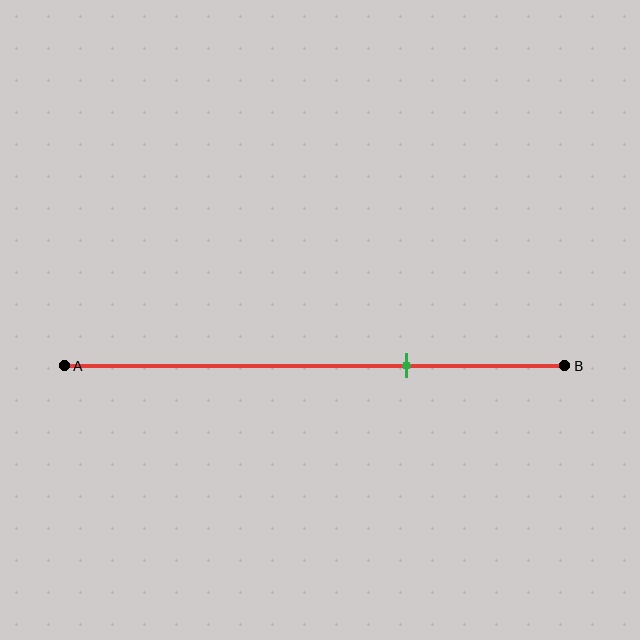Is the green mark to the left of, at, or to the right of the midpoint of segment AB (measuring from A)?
The green mark is to the right of the midpoint of segment AB.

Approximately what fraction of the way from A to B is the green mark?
The green mark is approximately 70% of the way from A to B.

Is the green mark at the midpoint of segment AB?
No, the mark is at about 70% from A, not at the 50% midpoint.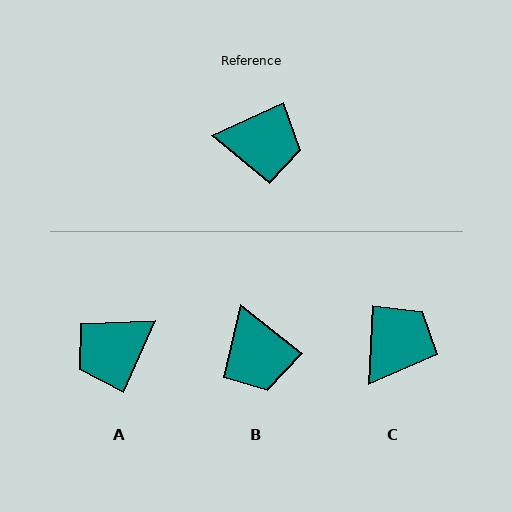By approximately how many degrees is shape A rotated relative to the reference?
Approximately 138 degrees clockwise.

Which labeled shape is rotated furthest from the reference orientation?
A, about 138 degrees away.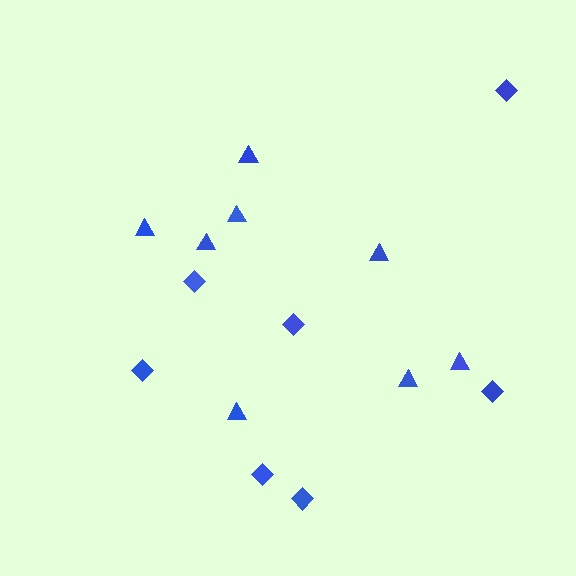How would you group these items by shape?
There are 2 groups: one group of triangles (8) and one group of diamonds (7).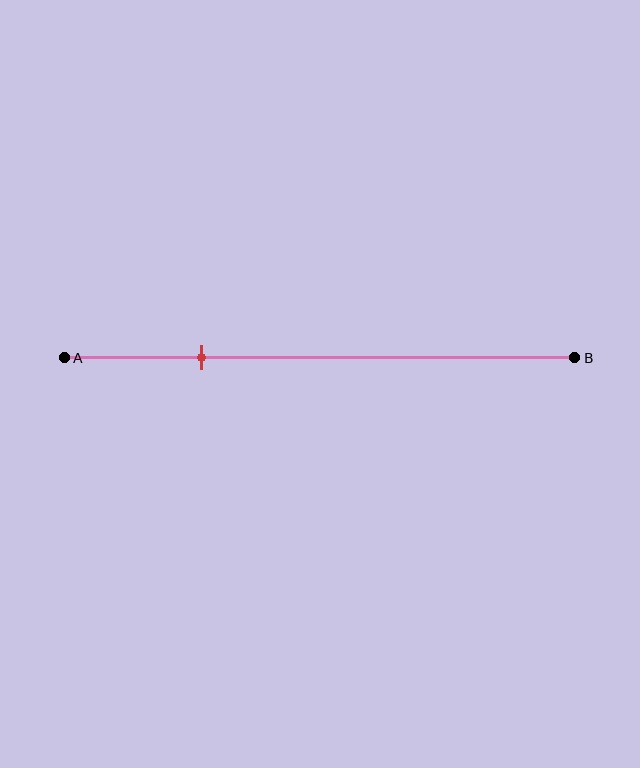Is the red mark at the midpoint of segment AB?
No, the mark is at about 25% from A, not at the 50% midpoint.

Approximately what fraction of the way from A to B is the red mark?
The red mark is approximately 25% of the way from A to B.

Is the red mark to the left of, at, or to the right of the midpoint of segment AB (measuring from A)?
The red mark is to the left of the midpoint of segment AB.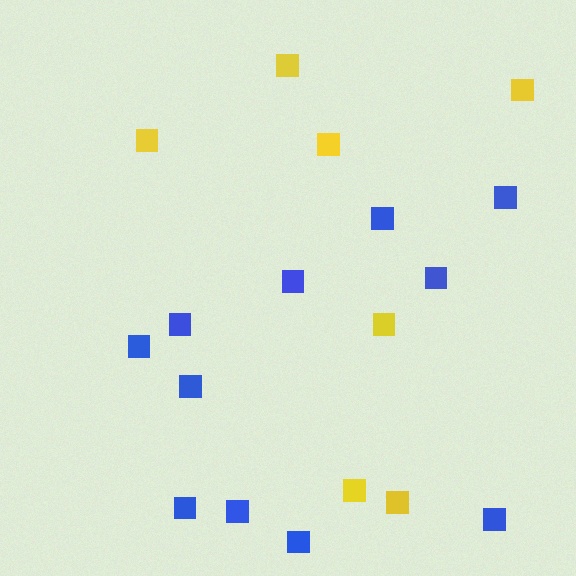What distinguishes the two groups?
There are 2 groups: one group of blue squares (11) and one group of yellow squares (7).